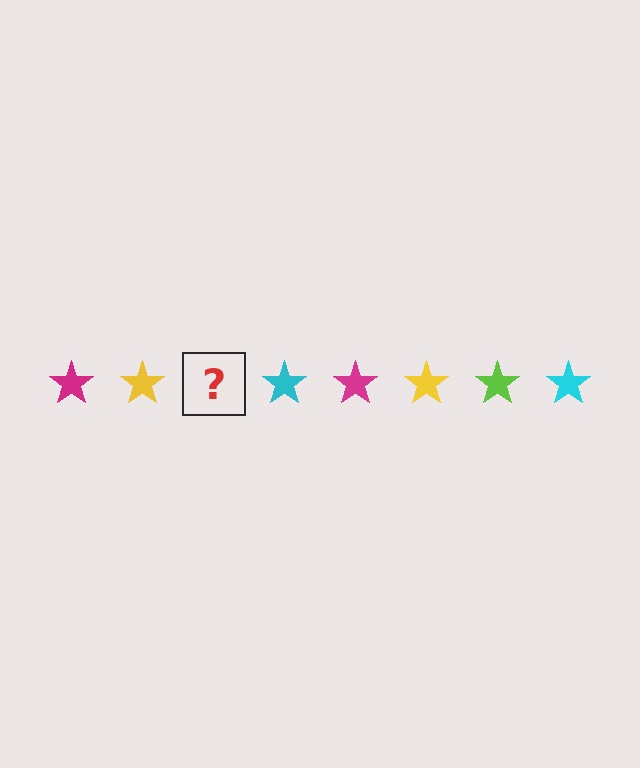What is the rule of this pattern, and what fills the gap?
The rule is that the pattern cycles through magenta, yellow, lime, cyan stars. The gap should be filled with a lime star.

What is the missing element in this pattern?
The missing element is a lime star.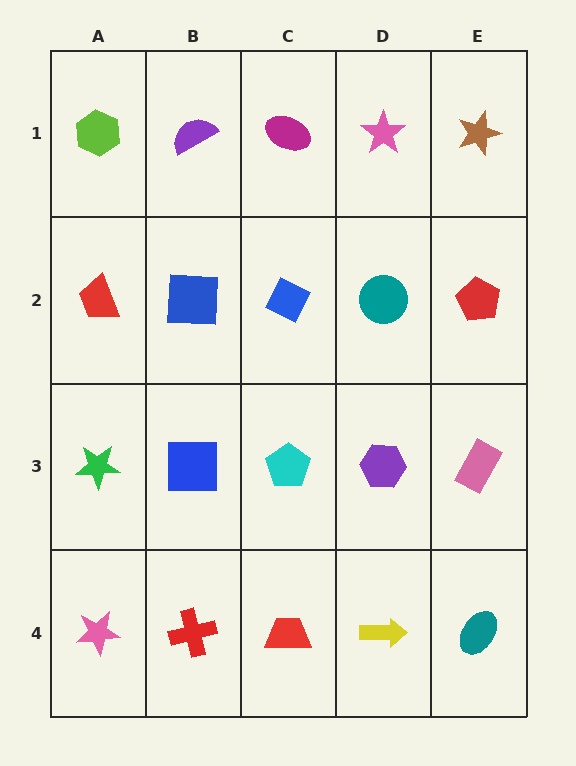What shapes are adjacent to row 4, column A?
A green star (row 3, column A), a red cross (row 4, column B).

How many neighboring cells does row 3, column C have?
4.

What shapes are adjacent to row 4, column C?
A cyan pentagon (row 3, column C), a red cross (row 4, column B), a yellow arrow (row 4, column D).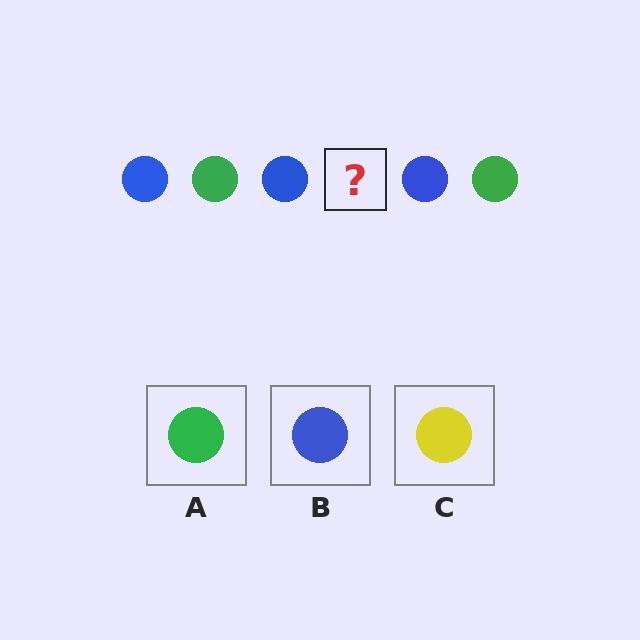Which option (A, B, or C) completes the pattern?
A.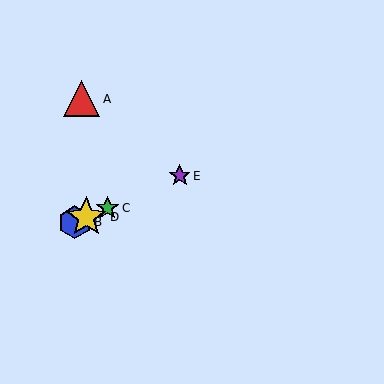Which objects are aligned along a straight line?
Objects B, C, D, E are aligned along a straight line.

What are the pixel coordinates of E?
Object E is at (180, 176).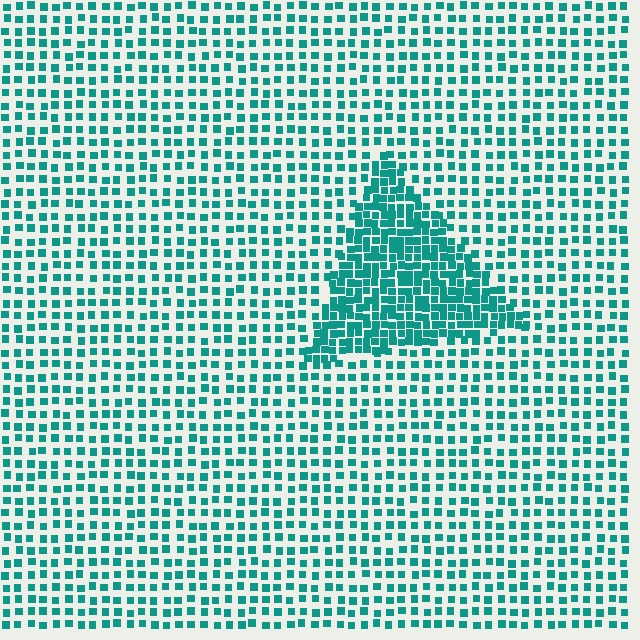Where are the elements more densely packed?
The elements are more densely packed inside the triangle boundary.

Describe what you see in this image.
The image contains small teal elements arranged at two different densities. A triangle-shaped region is visible where the elements are more densely packed than the surrounding area.